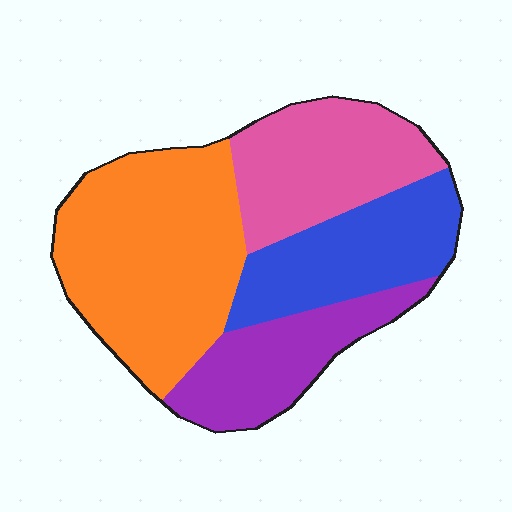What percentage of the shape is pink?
Pink covers 23% of the shape.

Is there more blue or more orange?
Orange.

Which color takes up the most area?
Orange, at roughly 40%.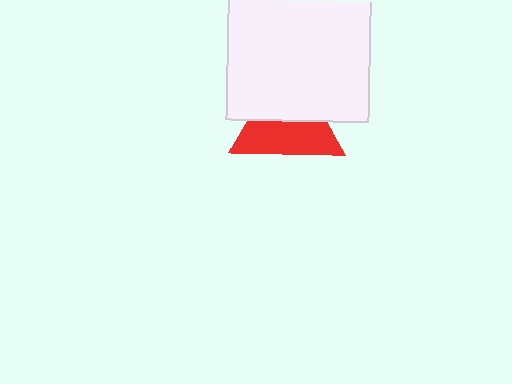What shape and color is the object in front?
The object in front is a white square.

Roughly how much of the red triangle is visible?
About half of it is visible (roughly 53%).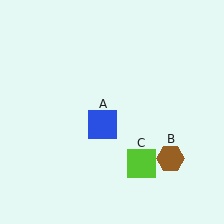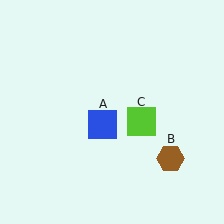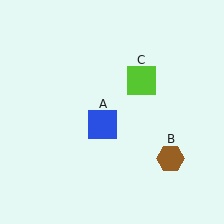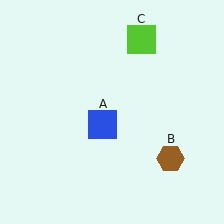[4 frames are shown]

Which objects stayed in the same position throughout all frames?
Blue square (object A) and brown hexagon (object B) remained stationary.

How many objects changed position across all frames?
1 object changed position: lime square (object C).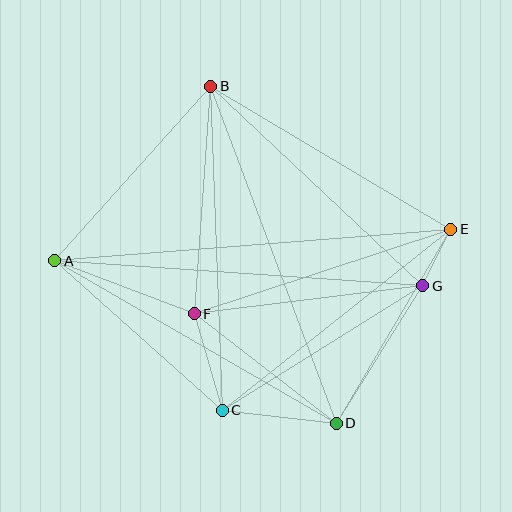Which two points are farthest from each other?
Points A and E are farthest from each other.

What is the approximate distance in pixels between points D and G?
The distance between D and G is approximately 163 pixels.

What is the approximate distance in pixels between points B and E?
The distance between B and E is approximately 279 pixels.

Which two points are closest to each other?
Points E and G are closest to each other.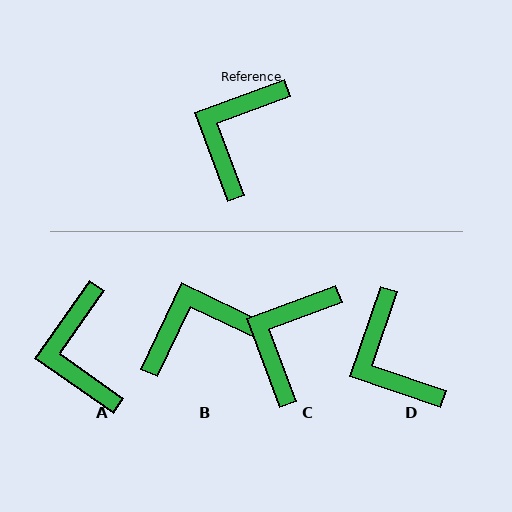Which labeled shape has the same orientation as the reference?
C.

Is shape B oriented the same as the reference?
No, it is off by about 46 degrees.